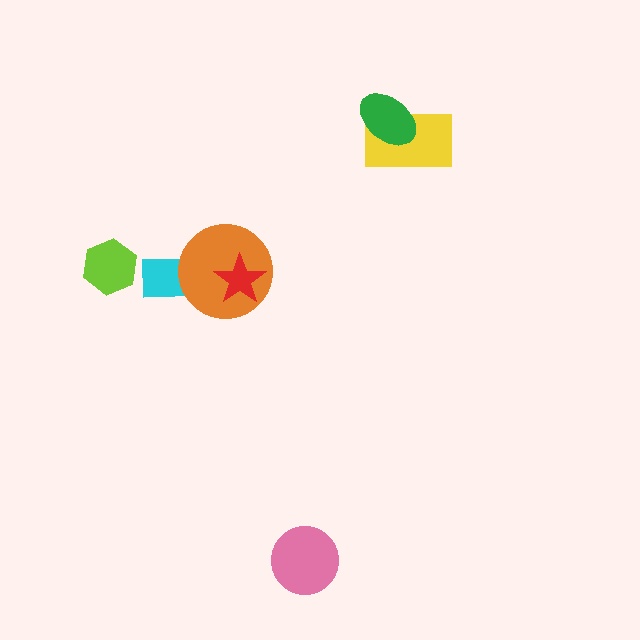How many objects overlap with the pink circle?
0 objects overlap with the pink circle.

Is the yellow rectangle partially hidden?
Yes, it is partially covered by another shape.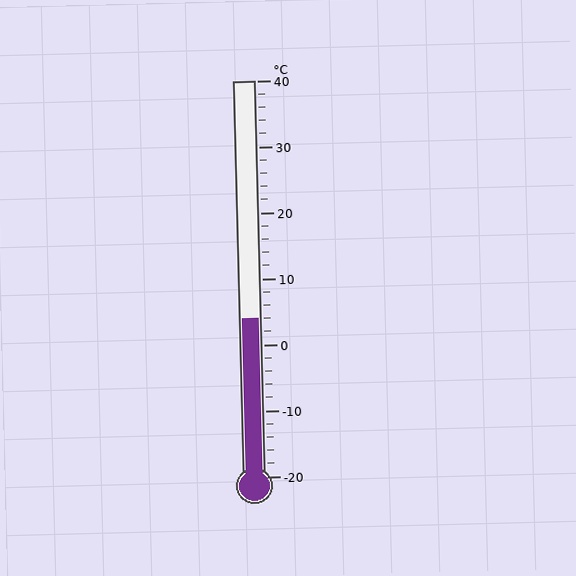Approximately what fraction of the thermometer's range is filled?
The thermometer is filled to approximately 40% of its range.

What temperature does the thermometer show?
The thermometer shows approximately 4°C.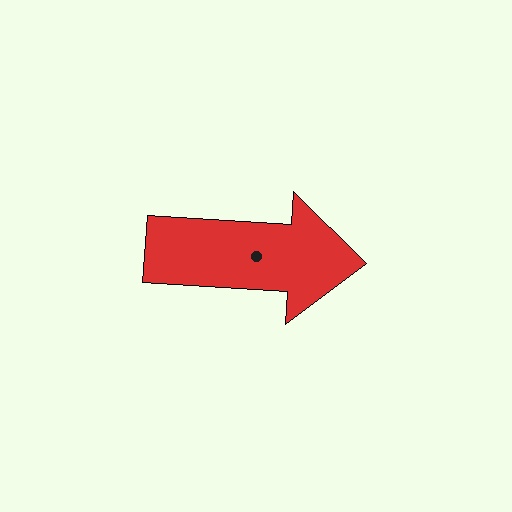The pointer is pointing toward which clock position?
Roughly 3 o'clock.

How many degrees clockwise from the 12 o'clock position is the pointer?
Approximately 94 degrees.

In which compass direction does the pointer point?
East.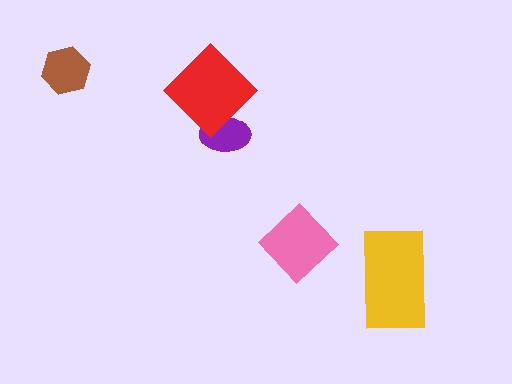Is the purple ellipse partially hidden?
Yes, it is partially covered by another shape.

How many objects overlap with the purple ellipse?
1 object overlaps with the purple ellipse.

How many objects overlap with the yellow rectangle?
0 objects overlap with the yellow rectangle.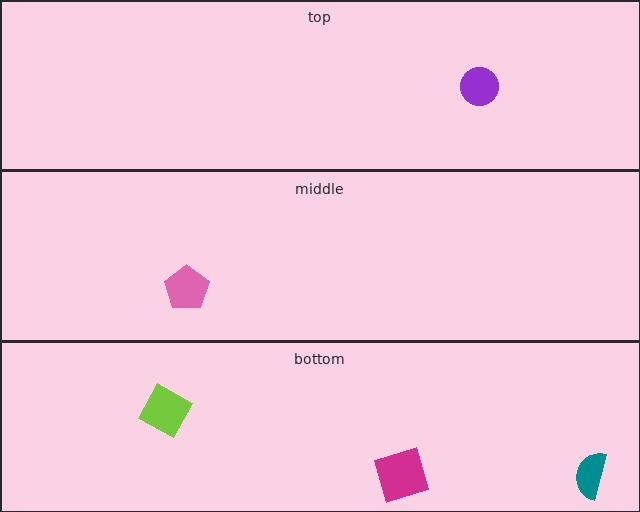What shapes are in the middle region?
The pink pentagon.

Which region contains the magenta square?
The bottom region.